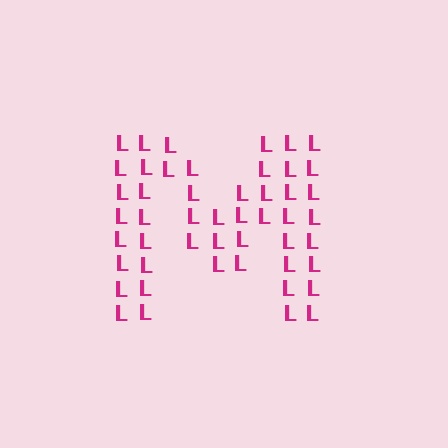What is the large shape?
The large shape is the letter M.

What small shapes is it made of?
It is made of small letter L's.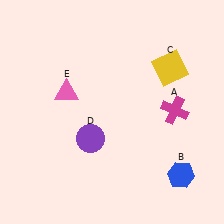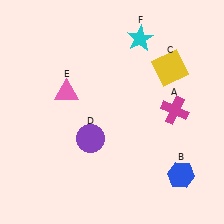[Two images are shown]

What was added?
A cyan star (F) was added in Image 2.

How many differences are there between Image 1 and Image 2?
There is 1 difference between the two images.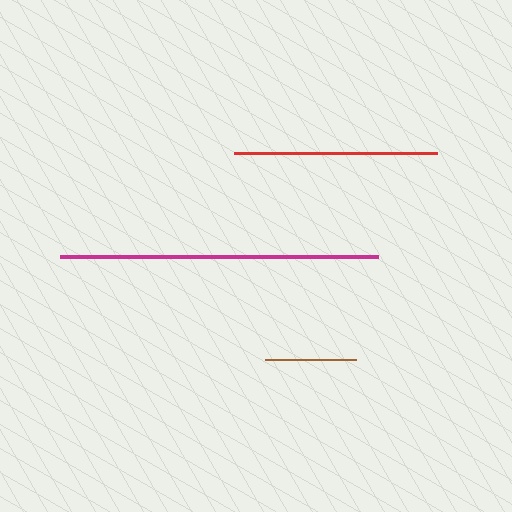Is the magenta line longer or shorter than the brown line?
The magenta line is longer than the brown line.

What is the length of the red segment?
The red segment is approximately 203 pixels long.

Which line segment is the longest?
The magenta line is the longest at approximately 318 pixels.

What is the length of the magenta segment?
The magenta segment is approximately 318 pixels long.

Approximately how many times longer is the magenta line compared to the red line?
The magenta line is approximately 1.6 times the length of the red line.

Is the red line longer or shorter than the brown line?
The red line is longer than the brown line.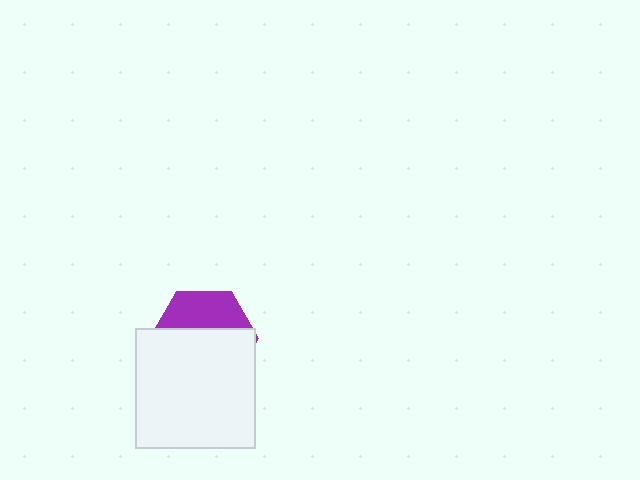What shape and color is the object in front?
The object in front is a white square.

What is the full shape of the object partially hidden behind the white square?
The partially hidden object is a purple hexagon.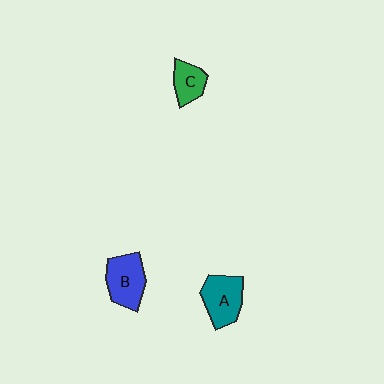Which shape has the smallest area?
Shape C (green).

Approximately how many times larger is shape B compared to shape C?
Approximately 1.6 times.